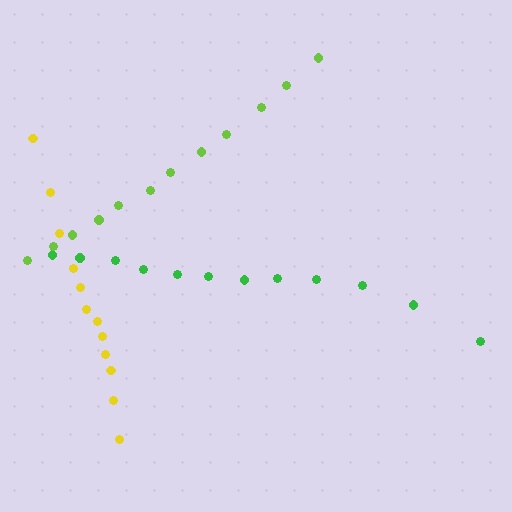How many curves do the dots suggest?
There are 3 distinct paths.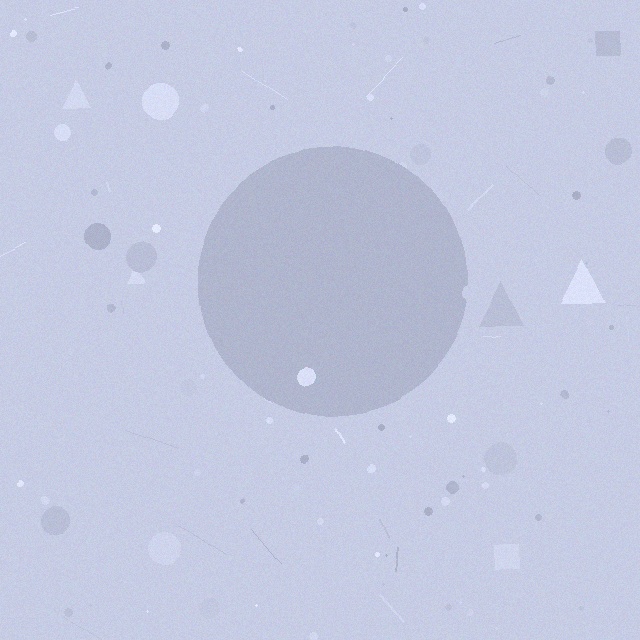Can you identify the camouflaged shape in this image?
The camouflaged shape is a circle.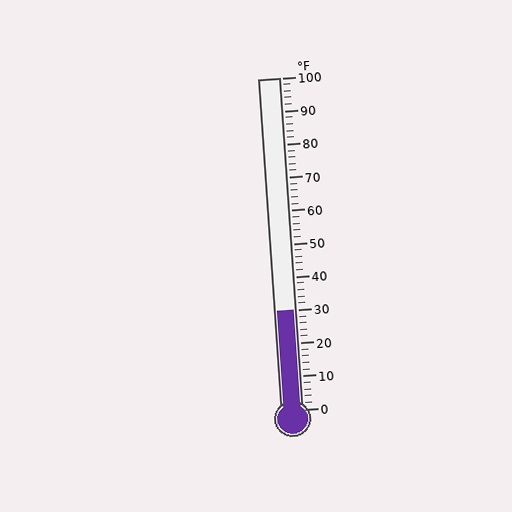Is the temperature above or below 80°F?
The temperature is below 80°F.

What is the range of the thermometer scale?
The thermometer scale ranges from 0°F to 100°F.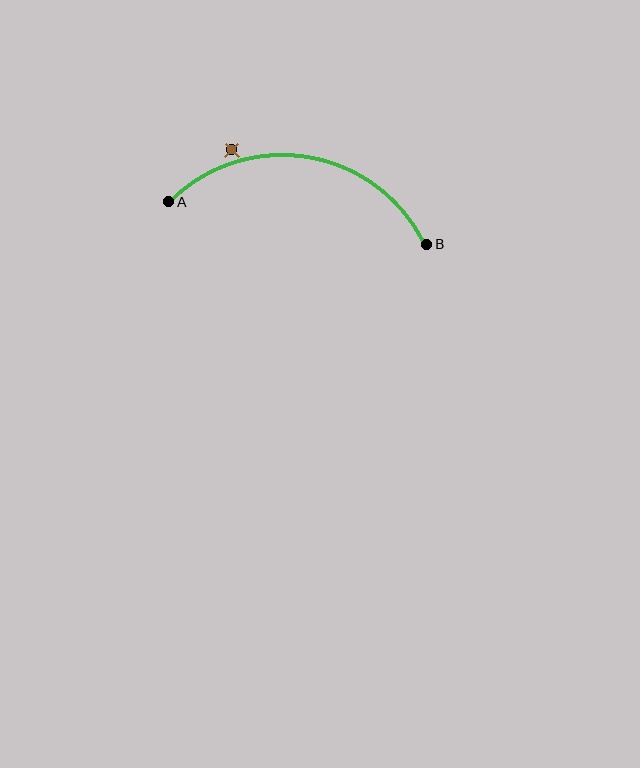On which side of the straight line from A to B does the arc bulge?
The arc bulges above the straight line connecting A and B.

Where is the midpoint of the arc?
The arc midpoint is the point on the curve farthest from the straight line joining A and B. It sits above that line.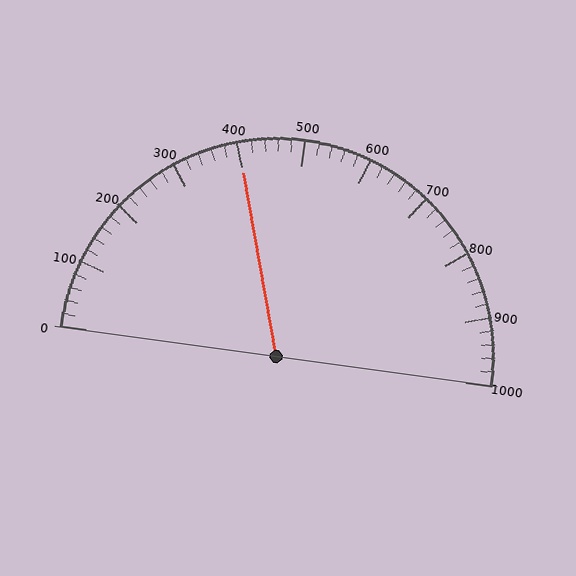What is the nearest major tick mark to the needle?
The nearest major tick mark is 400.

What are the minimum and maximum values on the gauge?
The gauge ranges from 0 to 1000.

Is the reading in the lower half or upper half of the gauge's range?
The reading is in the lower half of the range (0 to 1000).